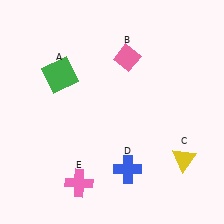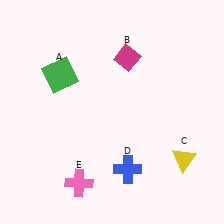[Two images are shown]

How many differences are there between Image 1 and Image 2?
There is 1 difference between the two images.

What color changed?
The diamond (B) changed from pink in Image 1 to magenta in Image 2.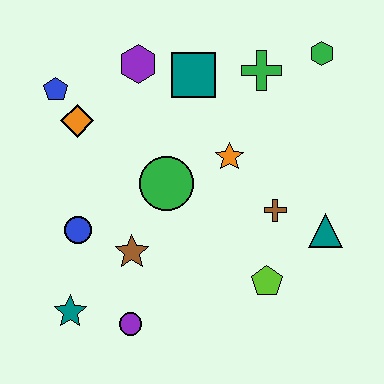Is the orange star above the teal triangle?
Yes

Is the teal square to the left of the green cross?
Yes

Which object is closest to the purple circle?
The teal star is closest to the purple circle.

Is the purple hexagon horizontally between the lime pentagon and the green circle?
No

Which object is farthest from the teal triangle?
The blue pentagon is farthest from the teal triangle.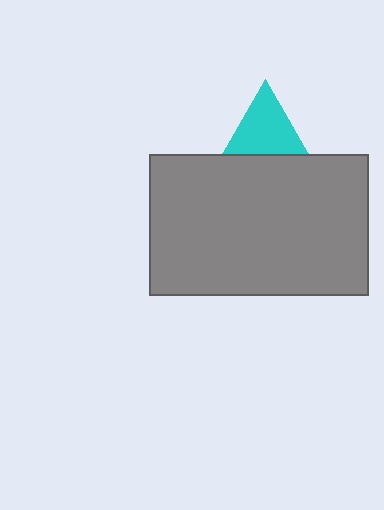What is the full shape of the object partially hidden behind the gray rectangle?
The partially hidden object is a cyan triangle.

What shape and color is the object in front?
The object in front is a gray rectangle.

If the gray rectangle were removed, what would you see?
You would see the complete cyan triangle.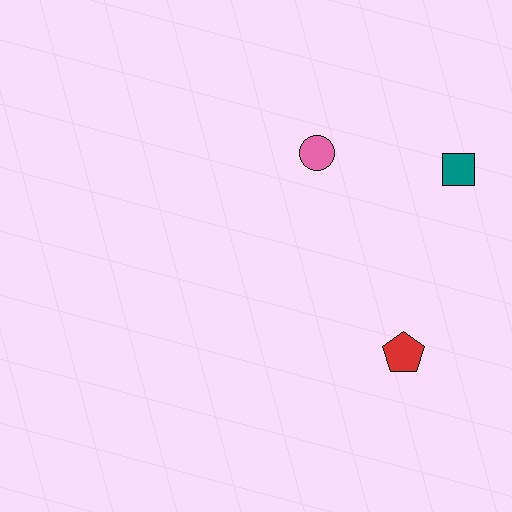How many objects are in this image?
There are 3 objects.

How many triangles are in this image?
There are no triangles.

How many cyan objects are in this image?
There are no cyan objects.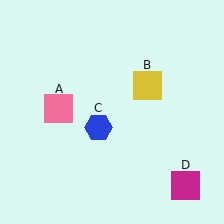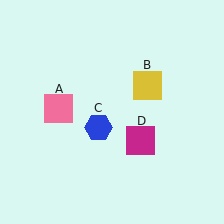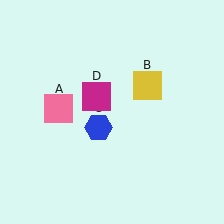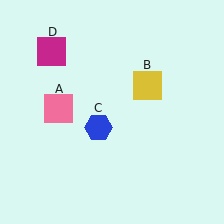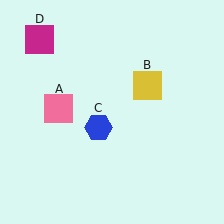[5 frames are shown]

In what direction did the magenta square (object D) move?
The magenta square (object D) moved up and to the left.